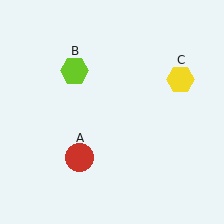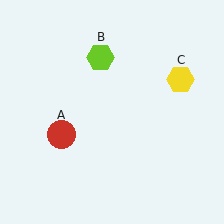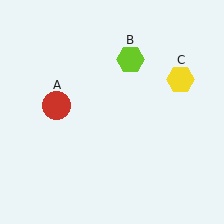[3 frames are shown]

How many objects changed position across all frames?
2 objects changed position: red circle (object A), lime hexagon (object B).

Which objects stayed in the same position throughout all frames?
Yellow hexagon (object C) remained stationary.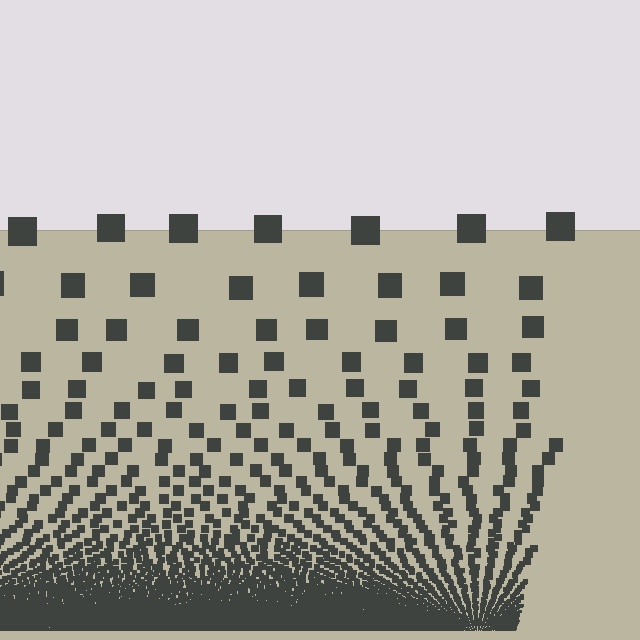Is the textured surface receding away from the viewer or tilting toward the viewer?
The surface appears to tilt toward the viewer. Texture elements get larger and sparser toward the top.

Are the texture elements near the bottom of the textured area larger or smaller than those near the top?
Smaller. The gradient is inverted — elements near the bottom are smaller and denser.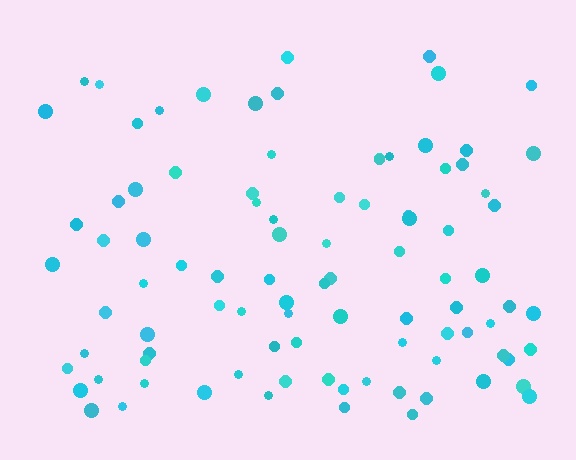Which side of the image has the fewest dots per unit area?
The top.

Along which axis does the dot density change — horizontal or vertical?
Vertical.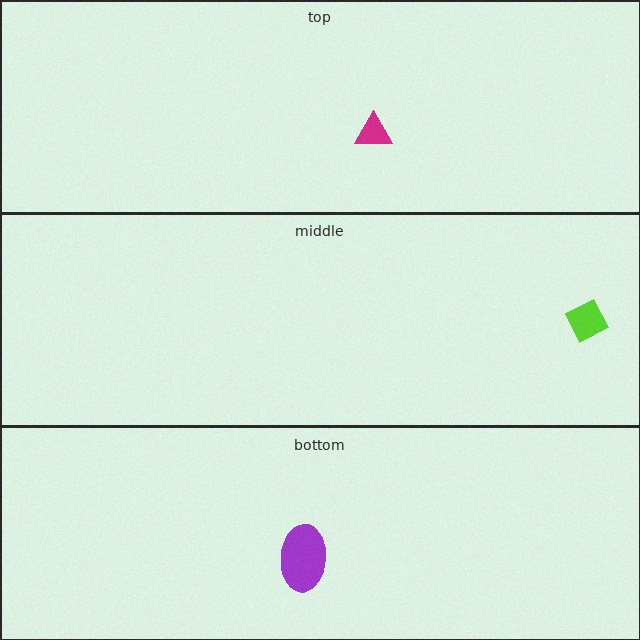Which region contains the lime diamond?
The middle region.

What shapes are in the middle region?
The lime diamond.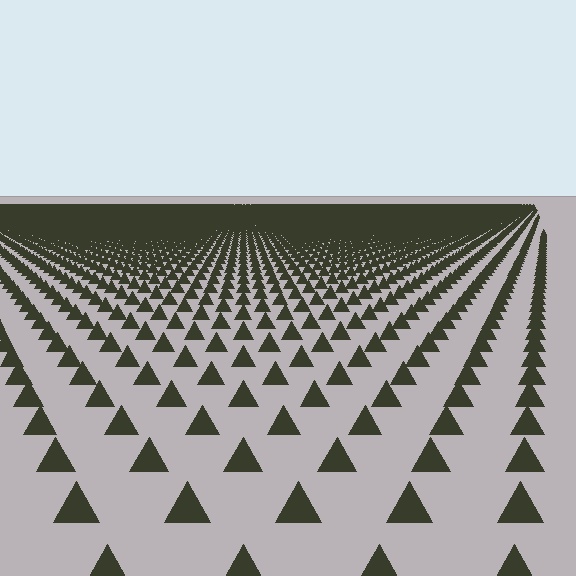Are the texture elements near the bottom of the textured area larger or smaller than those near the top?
Larger. Near the bottom, elements are closer to the viewer and appear at a bigger on-screen size.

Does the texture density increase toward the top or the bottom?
Density increases toward the top.